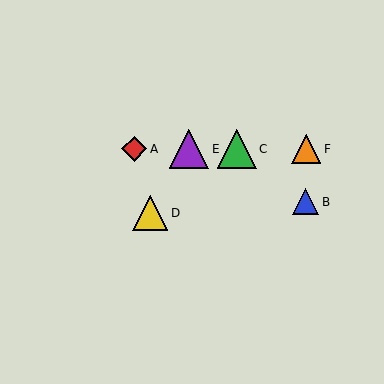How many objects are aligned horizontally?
4 objects (A, C, E, F) are aligned horizontally.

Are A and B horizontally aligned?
No, A is at y≈149 and B is at y≈202.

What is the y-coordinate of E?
Object E is at y≈149.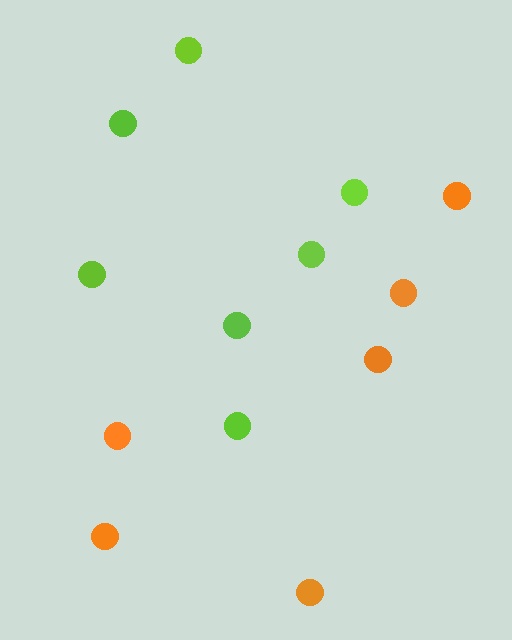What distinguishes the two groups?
There are 2 groups: one group of orange circles (6) and one group of lime circles (7).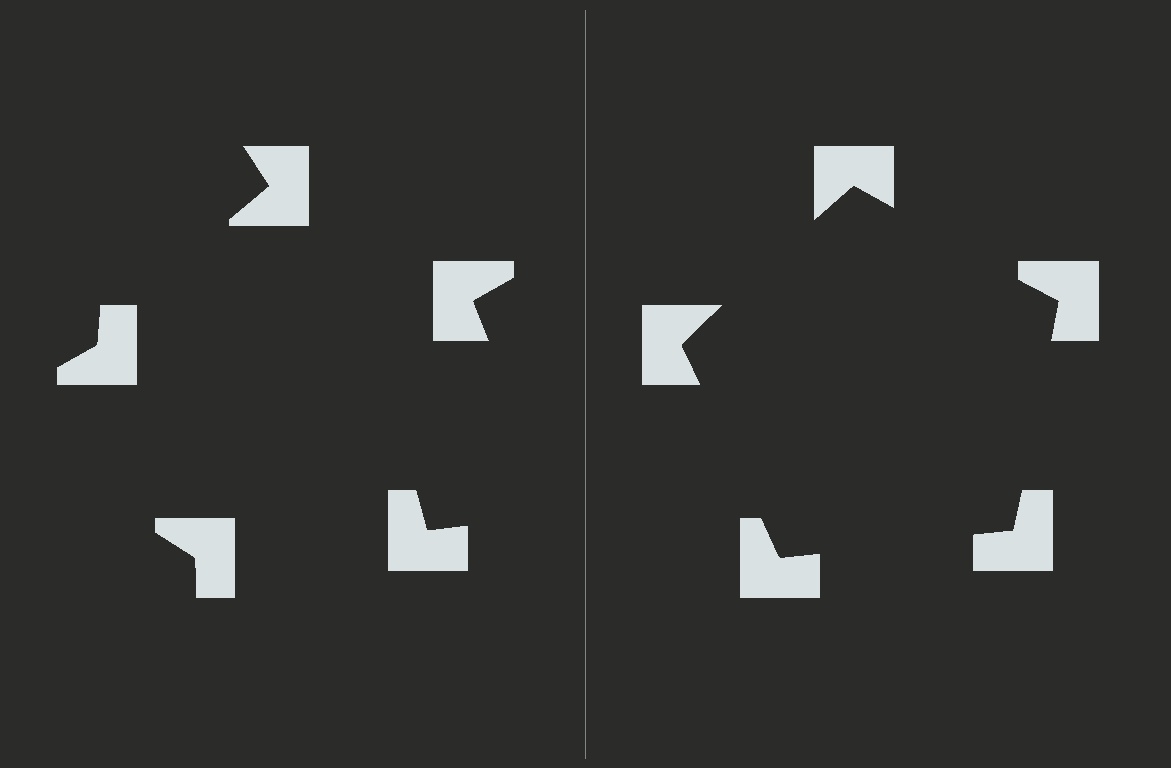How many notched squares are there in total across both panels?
10 — 5 on each side.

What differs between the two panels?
The notched squares are positioned identically on both sides; only the wedge orientations differ. On the right they align to a pentagon; on the left they are misaligned.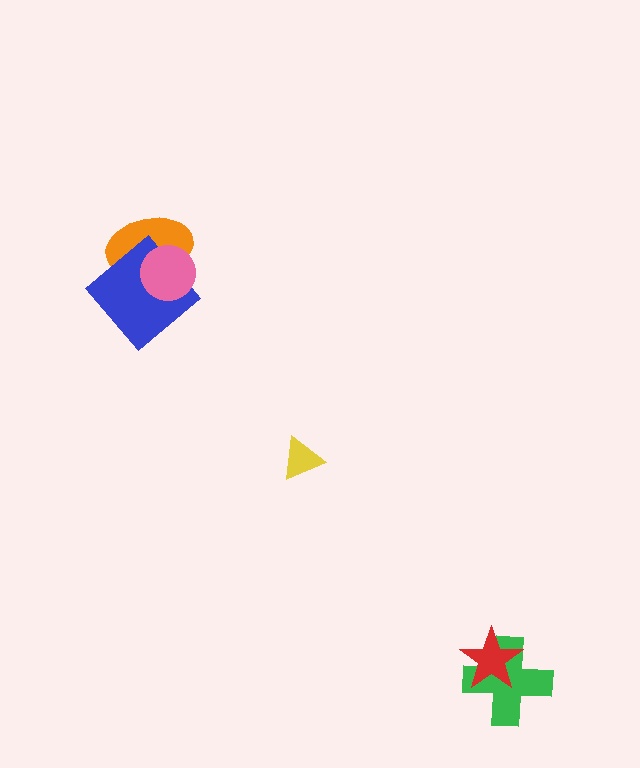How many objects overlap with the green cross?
1 object overlaps with the green cross.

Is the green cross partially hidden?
Yes, it is partially covered by another shape.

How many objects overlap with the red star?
1 object overlaps with the red star.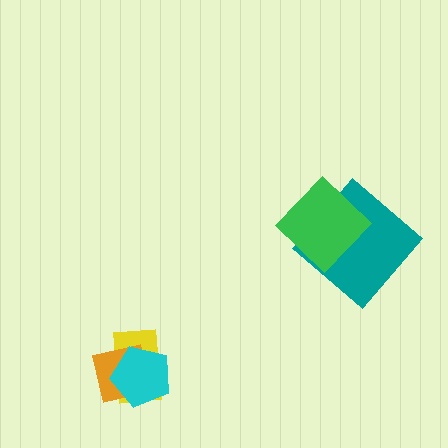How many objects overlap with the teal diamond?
1 object overlaps with the teal diamond.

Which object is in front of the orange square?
The cyan pentagon is in front of the orange square.